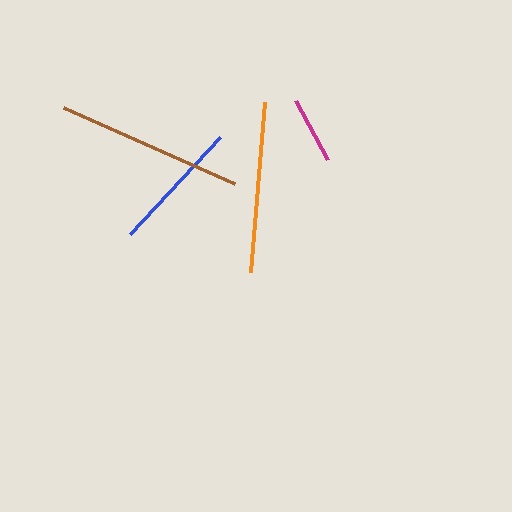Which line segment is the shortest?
The magenta line is the shortest at approximately 67 pixels.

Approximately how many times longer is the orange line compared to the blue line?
The orange line is approximately 1.3 times the length of the blue line.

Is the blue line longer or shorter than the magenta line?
The blue line is longer than the magenta line.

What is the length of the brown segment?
The brown segment is approximately 187 pixels long.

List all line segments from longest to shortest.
From longest to shortest: brown, orange, blue, magenta.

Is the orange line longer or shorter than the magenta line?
The orange line is longer than the magenta line.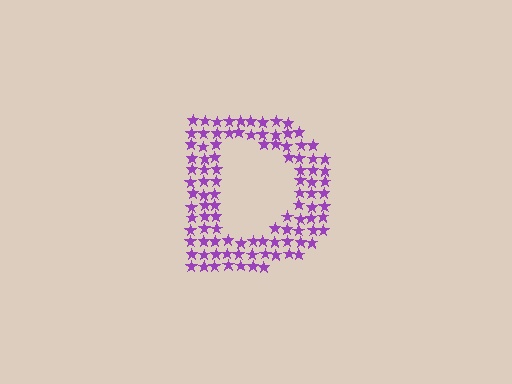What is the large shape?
The large shape is the letter D.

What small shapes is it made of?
It is made of small stars.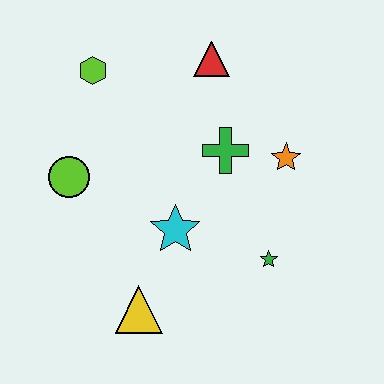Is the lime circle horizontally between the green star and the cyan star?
No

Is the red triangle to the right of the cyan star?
Yes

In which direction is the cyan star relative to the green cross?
The cyan star is below the green cross.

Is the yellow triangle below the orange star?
Yes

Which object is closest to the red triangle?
The green cross is closest to the red triangle.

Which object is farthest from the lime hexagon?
The green star is farthest from the lime hexagon.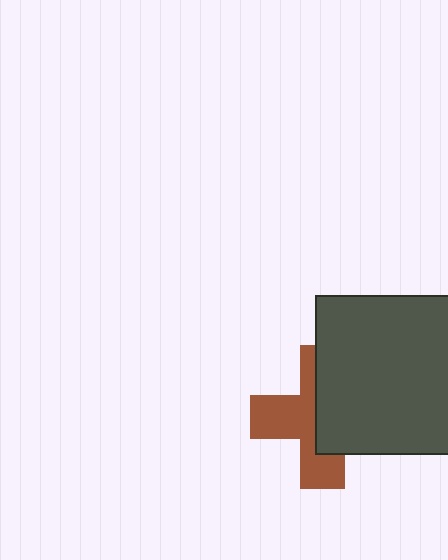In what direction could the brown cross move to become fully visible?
The brown cross could move left. That would shift it out from behind the dark gray rectangle entirely.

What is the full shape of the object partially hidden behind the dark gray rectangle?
The partially hidden object is a brown cross.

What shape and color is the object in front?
The object in front is a dark gray rectangle.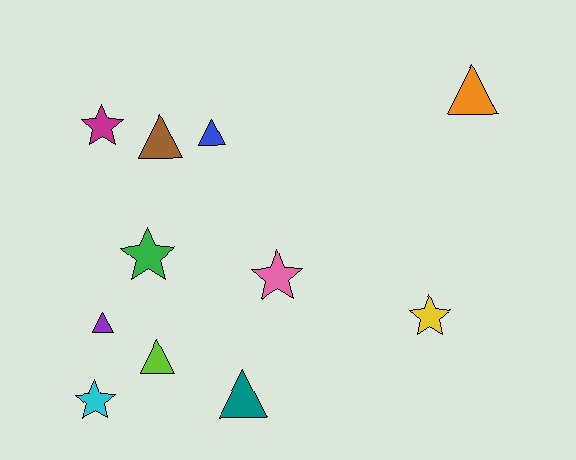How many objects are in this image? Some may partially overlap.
There are 11 objects.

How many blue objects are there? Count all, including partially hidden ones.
There is 1 blue object.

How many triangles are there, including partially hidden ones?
There are 6 triangles.